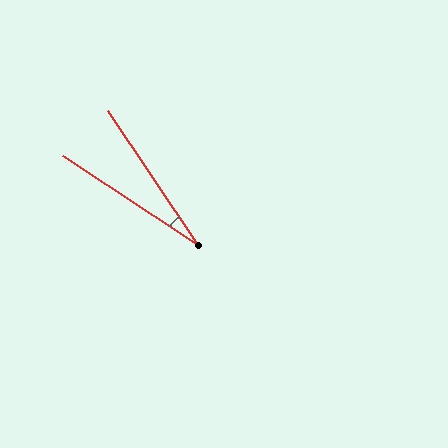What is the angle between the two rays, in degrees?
Approximately 23 degrees.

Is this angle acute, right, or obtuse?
It is acute.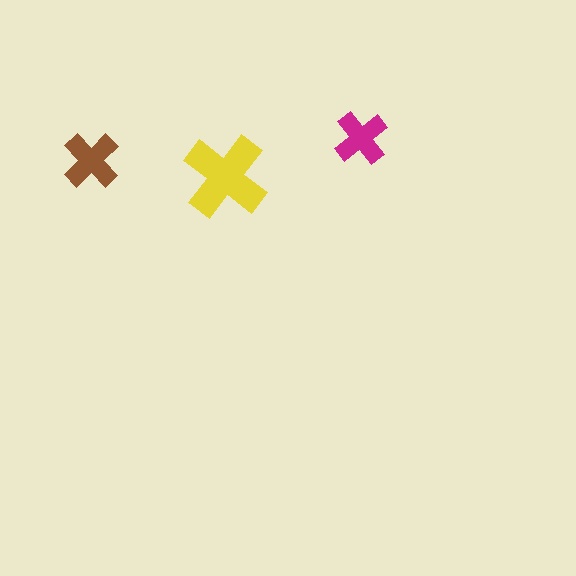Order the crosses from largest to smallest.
the yellow one, the brown one, the magenta one.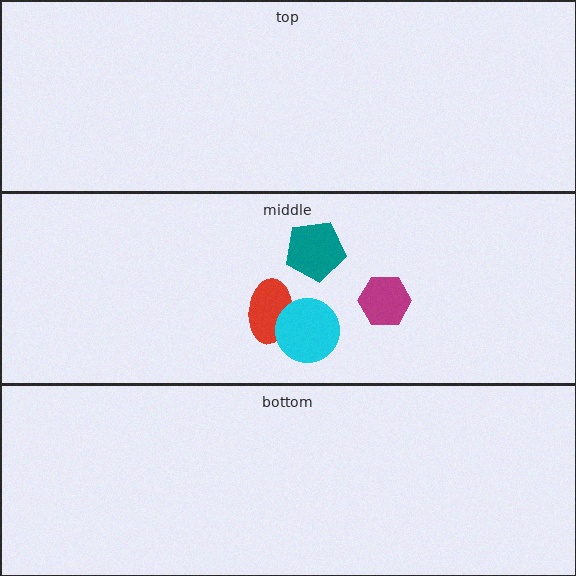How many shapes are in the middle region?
4.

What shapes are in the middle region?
The magenta hexagon, the teal pentagon, the red ellipse, the cyan circle.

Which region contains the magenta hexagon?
The middle region.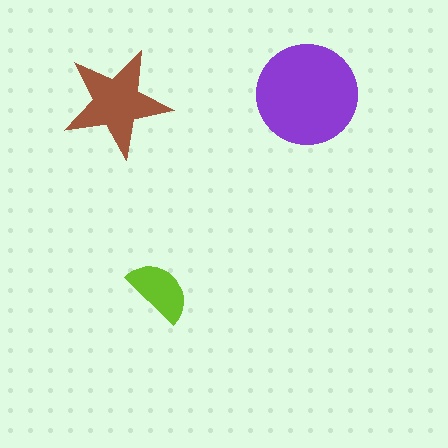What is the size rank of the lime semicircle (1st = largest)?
3rd.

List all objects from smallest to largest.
The lime semicircle, the brown star, the purple circle.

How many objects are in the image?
There are 3 objects in the image.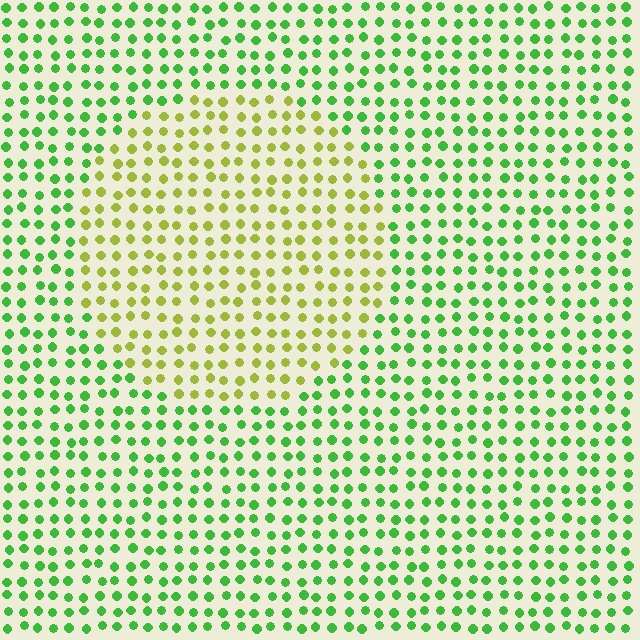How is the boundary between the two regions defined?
The boundary is defined purely by a slight shift in hue (about 46 degrees). Spacing, size, and orientation are identical on both sides.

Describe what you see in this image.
The image is filled with small green elements in a uniform arrangement. A circle-shaped region is visible where the elements are tinted to a slightly different hue, forming a subtle color boundary.